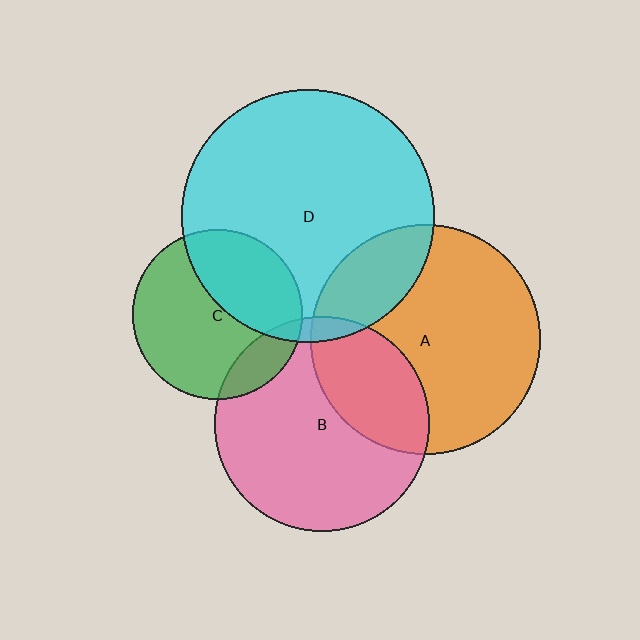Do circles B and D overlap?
Yes.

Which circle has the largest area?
Circle D (cyan).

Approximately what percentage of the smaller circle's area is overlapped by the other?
Approximately 5%.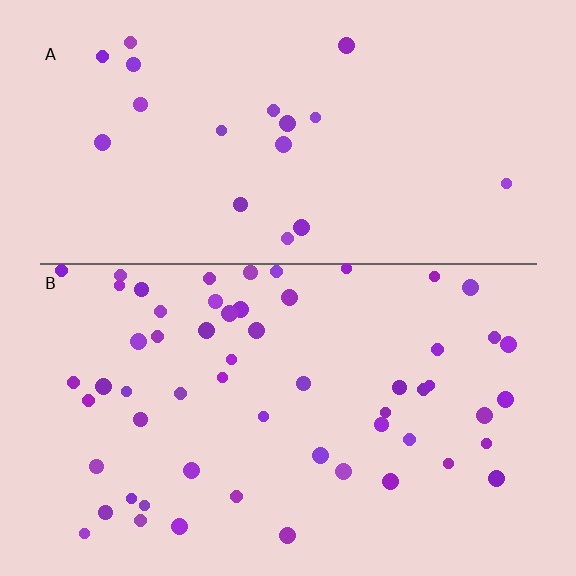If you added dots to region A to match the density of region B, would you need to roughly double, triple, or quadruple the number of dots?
Approximately triple.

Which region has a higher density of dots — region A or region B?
B (the bottom).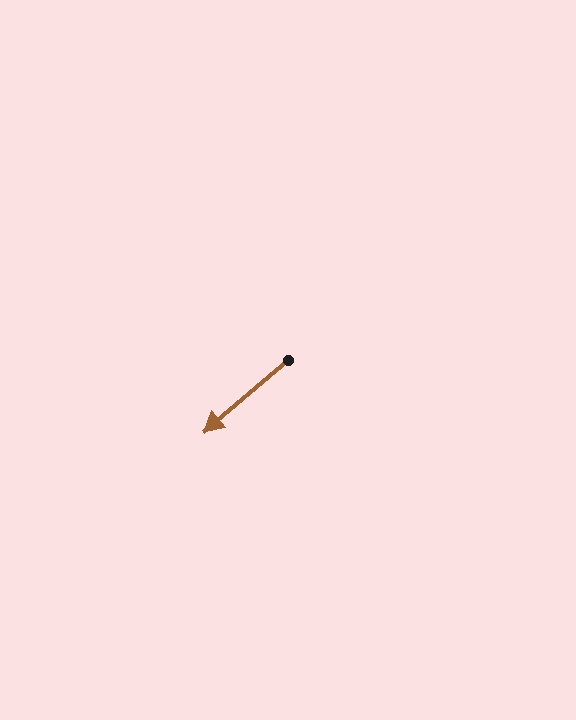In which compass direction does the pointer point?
Southwest.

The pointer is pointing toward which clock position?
Roughly 8 o'clock.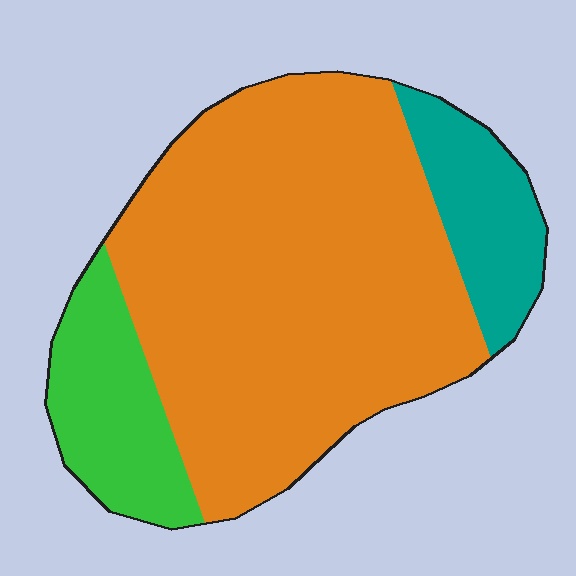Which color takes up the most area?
Orange, at roughly 70%.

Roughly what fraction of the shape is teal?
Teal covers about 15% of the shape.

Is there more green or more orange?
Orange.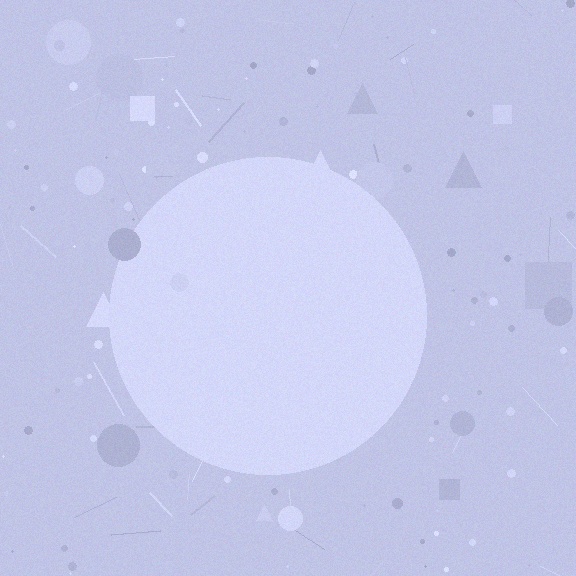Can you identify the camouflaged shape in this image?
The camouflaged shape is a circle.